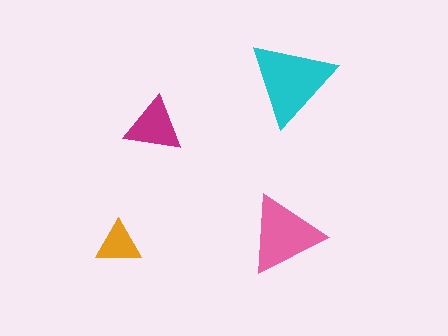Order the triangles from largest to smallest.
the cyan one, the pink one, the magenta one, the orange one.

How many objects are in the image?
There are 4 objects in the image.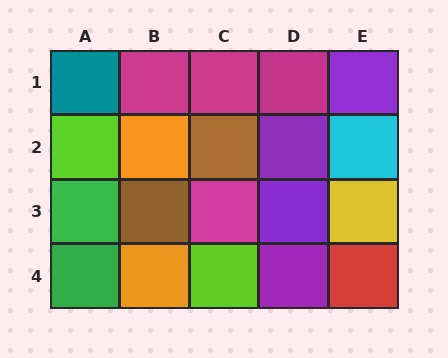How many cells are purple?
4 cells are purple.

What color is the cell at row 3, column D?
Purple.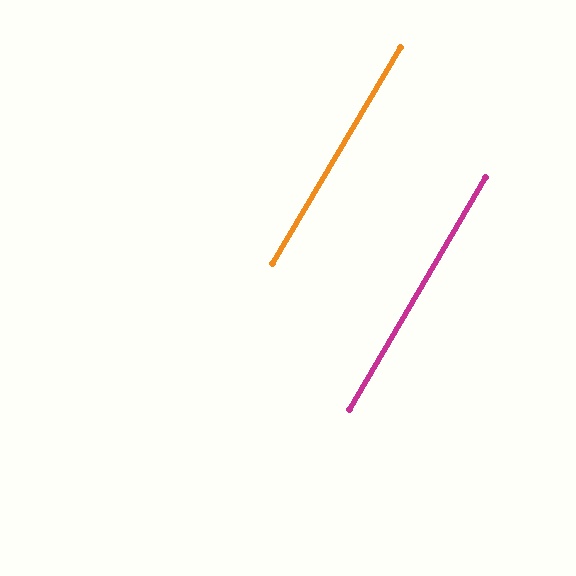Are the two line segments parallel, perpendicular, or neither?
Parallel — their directions differ by only 0.3°.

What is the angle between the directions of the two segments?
Approximately 0 degrees.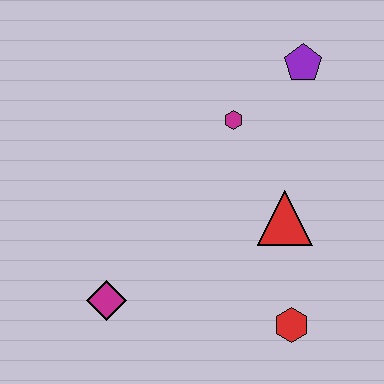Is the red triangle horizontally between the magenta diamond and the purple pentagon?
Yes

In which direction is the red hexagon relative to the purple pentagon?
The red hexagon is below the purple pentagon.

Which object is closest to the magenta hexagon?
The purple pentagon is closest to the magenta hexagon.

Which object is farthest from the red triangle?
The magenta diamond is farthest from the red triangle.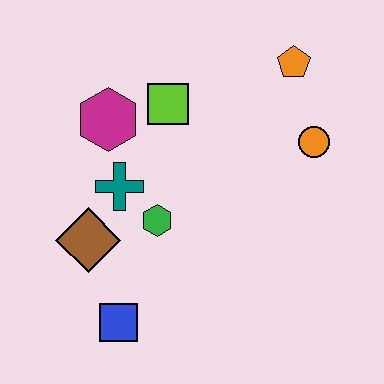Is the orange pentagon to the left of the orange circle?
Yes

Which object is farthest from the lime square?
The blue square is farthest from the lime square.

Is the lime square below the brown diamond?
No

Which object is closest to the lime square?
The magenta hexagon is closest to the lime square.